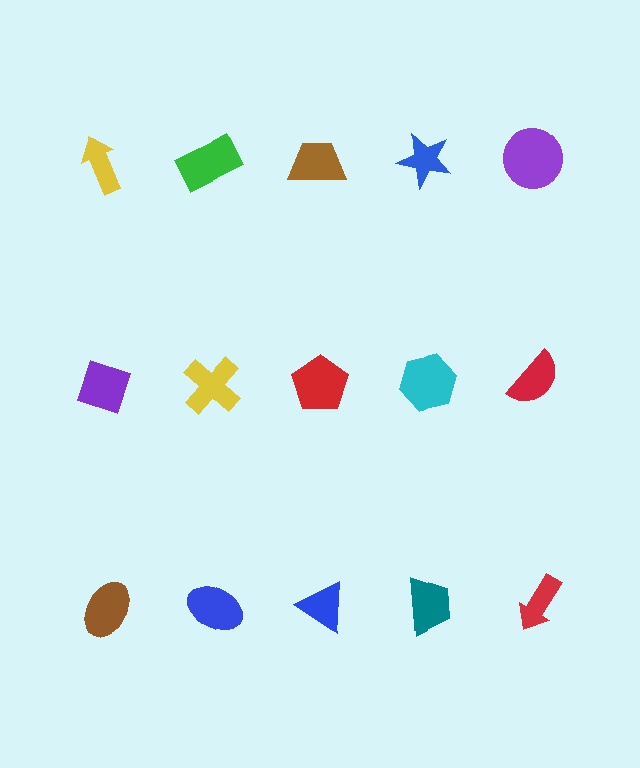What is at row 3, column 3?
A blue triangle.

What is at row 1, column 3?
A brown trapezoid.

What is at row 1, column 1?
A yellow arrow.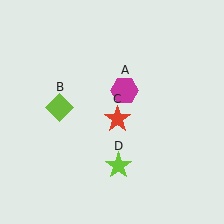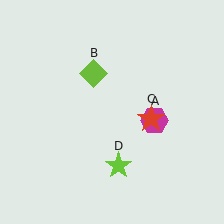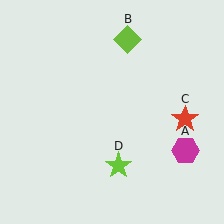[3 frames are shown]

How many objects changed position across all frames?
3 objects changed position: magenta hexagon (object A), lime diamond (object B), red star (object C).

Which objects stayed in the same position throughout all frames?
Lime star (object D) remained stationary.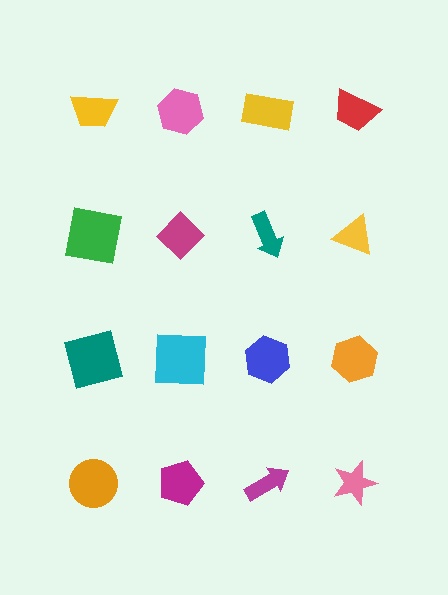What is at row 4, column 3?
A magenta arrow.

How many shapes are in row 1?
4 shapes.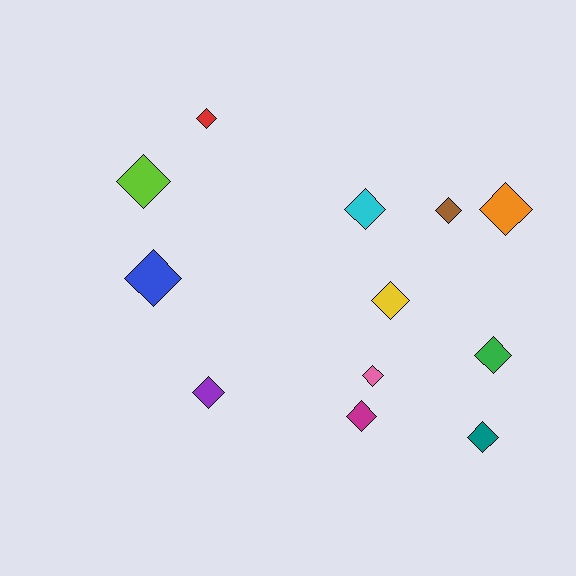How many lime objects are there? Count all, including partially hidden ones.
There is 1 lime object.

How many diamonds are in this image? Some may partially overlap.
There are 12 diamonds.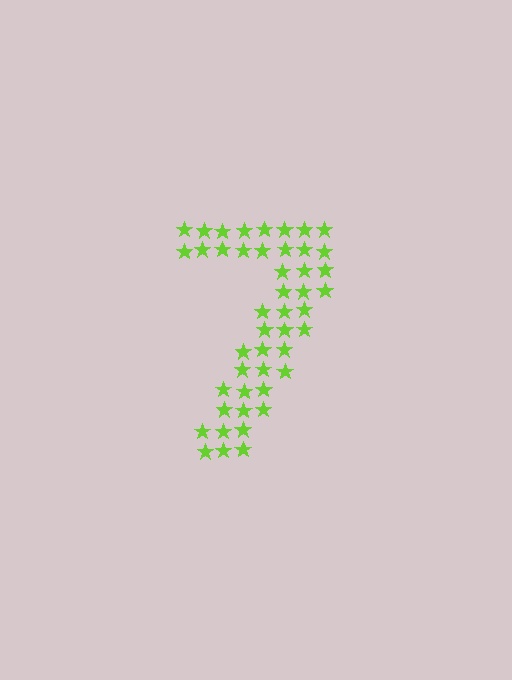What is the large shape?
The large shape is the digit 7.